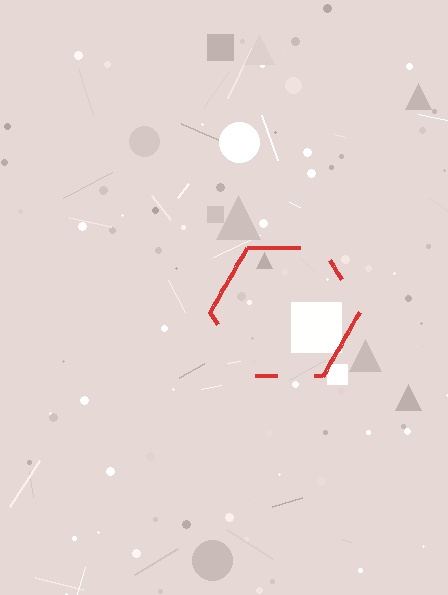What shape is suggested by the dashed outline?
The dashed outline suggests a hexagon.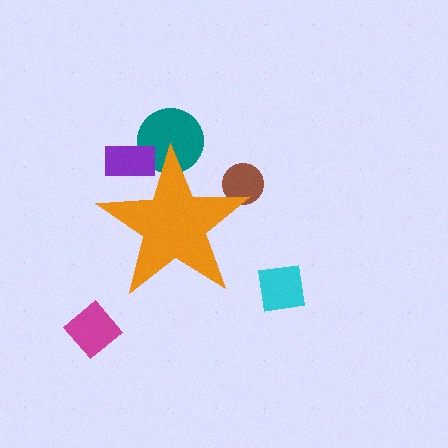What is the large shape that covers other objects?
An orange star.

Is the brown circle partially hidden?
Yes, the brown circle is partially hidden behind the orange star.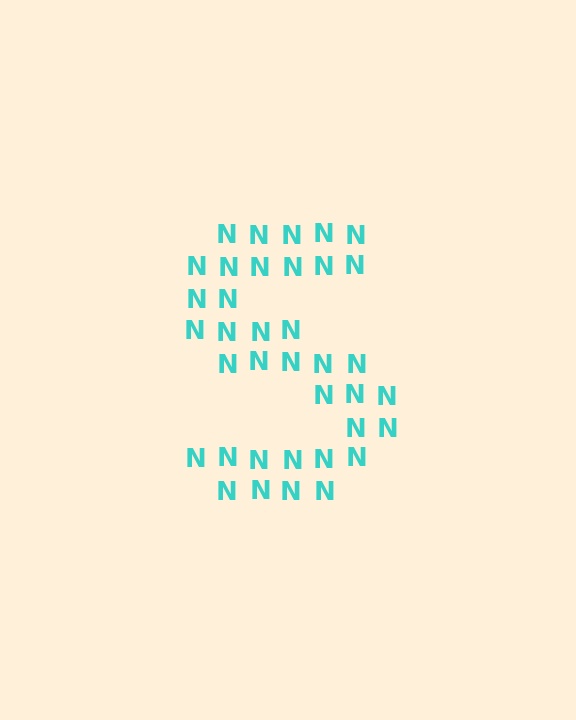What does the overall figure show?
The overall figure shows the letter S.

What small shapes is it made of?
It is made of small letter N's.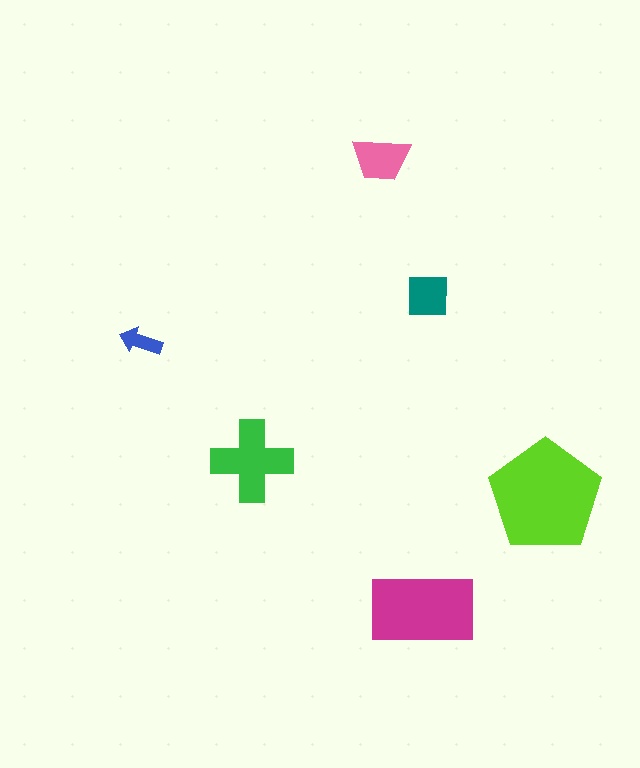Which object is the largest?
The lime pentagon.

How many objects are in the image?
There are 6 objects in the image.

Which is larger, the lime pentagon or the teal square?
The lime pentagon.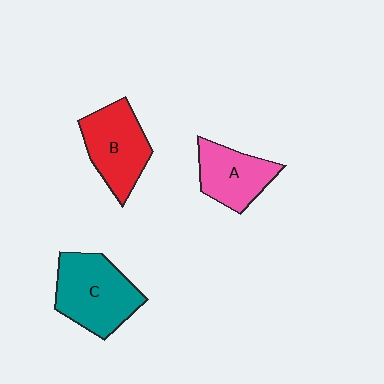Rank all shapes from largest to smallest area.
From largest to smallest: C (teal), B (red), A (pink).